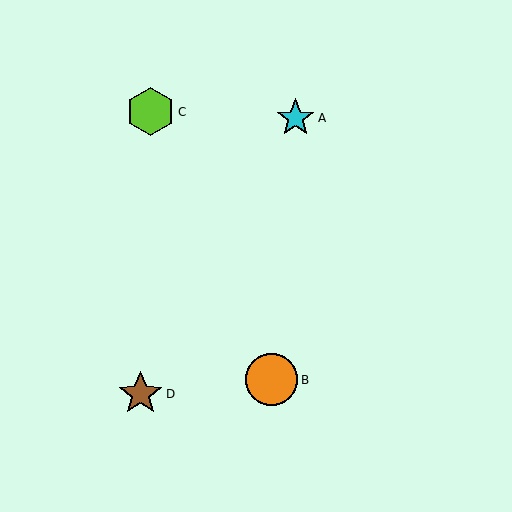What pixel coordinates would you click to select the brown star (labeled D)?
Click at (141, 394) to select the brown star D.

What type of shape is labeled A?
Shape A is a cyan star.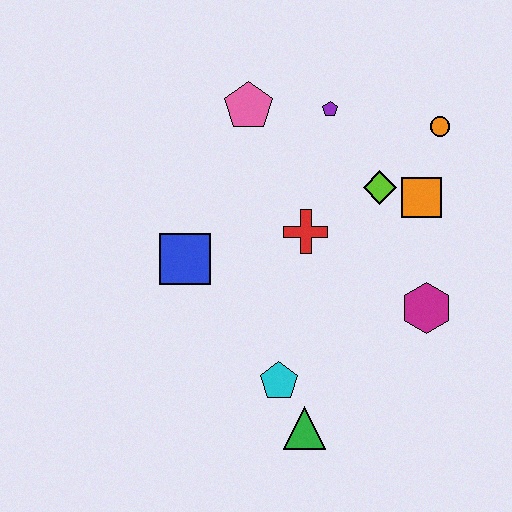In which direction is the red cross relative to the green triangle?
The red cross is above the green triangle.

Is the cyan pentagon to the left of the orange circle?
Yes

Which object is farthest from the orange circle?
The green triangle is farthest from the orange circle.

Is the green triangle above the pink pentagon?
No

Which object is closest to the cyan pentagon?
The green triangle is closest to the cyan pentagon.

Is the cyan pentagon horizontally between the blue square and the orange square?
Yes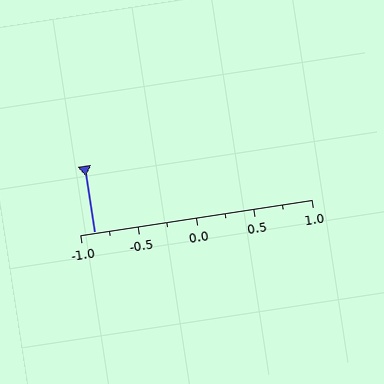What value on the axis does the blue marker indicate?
The marker indicates approximately -0.88.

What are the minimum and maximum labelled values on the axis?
The axis runs from -1.0 to 1.0.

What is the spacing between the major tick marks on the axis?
The major ticks are spaced 0.5 apart.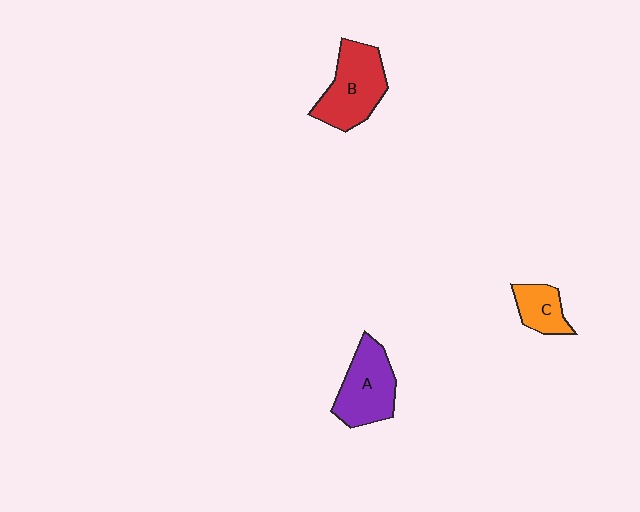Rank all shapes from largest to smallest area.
From largest to smallest: B (red), A (purple), C (orange).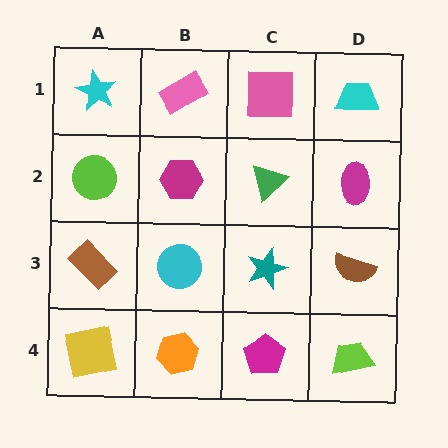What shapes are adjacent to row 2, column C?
A pink square (row 1, column C), a teal star (row 3, column C), a magenta hexagon (row 2, column B), a magenta ellipse (row 2, column D).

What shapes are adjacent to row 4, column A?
A brown rectangle (row 3, column A), an orange hexagon (row 4, column B).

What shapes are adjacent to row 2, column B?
A pink rectangle (row 1, column B), a cyan circle (row 3, column B), a lime circle (row 2, column A), a green triangle (row 2, column C).